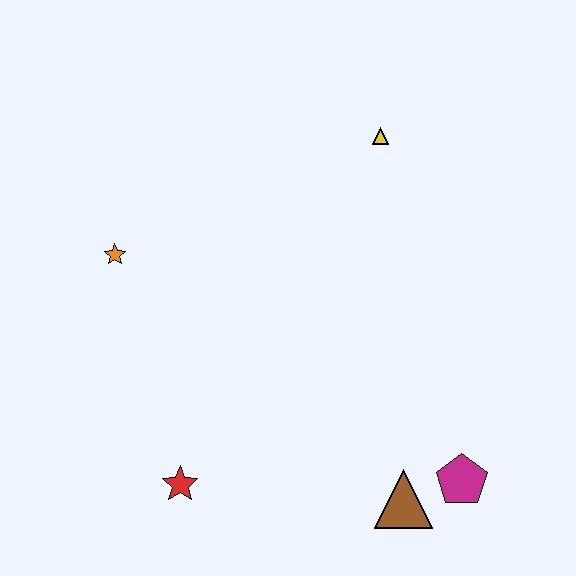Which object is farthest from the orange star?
The magenta pentagon is farthest from the orange star.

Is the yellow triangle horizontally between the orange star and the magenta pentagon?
Yes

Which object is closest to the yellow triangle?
The orange star is closest to the yellow triangle.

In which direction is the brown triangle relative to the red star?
The brown triangle is to the right of the red star.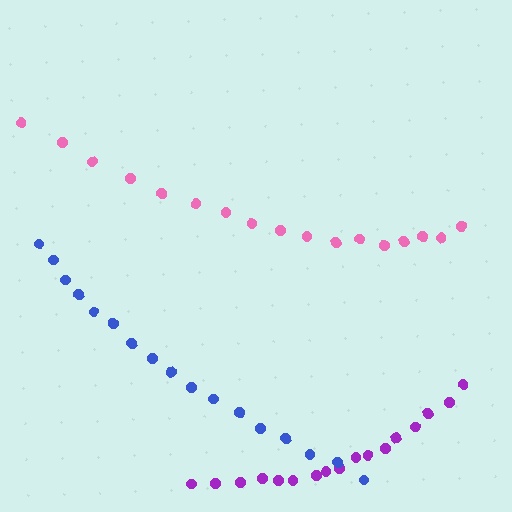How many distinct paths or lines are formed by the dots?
There are 3 distinct paths.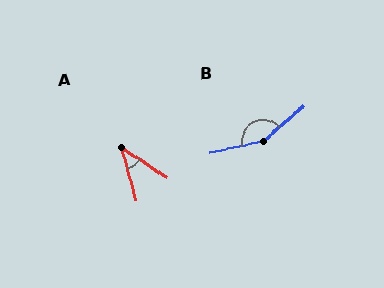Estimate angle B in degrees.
Approximately 152 degrees.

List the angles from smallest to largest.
A (41°), B (152°).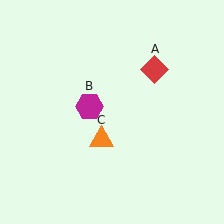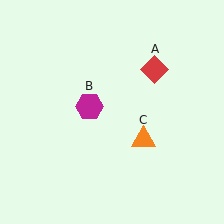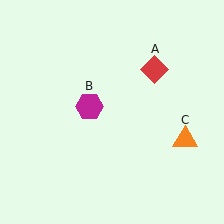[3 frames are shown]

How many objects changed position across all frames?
1 object changed position: orange triangle (object C).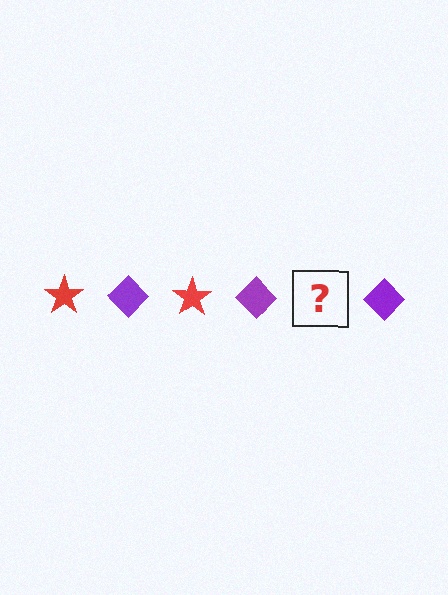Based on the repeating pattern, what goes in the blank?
The blank should be a red star.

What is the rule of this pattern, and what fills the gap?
The rule is that the pattern alternates between red star and purple diamond. The gap should be filled with a red star.